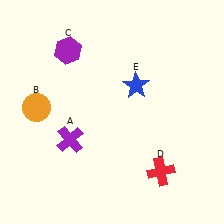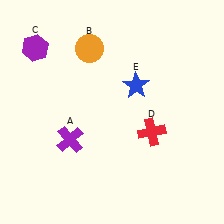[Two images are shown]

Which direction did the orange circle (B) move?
The orange circle (B) moved up.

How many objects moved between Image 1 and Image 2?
3 objects moved between the two images.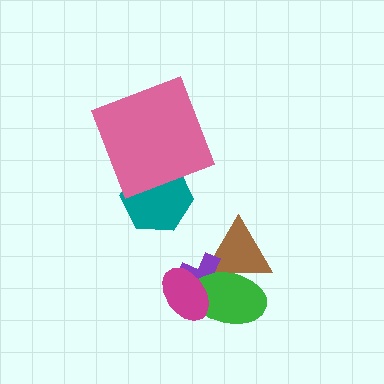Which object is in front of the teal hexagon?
The pink square is in front of the teal hexagon.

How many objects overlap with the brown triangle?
2 objects overlap with the brown triangle.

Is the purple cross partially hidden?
Yes, it is partially covered by another shape.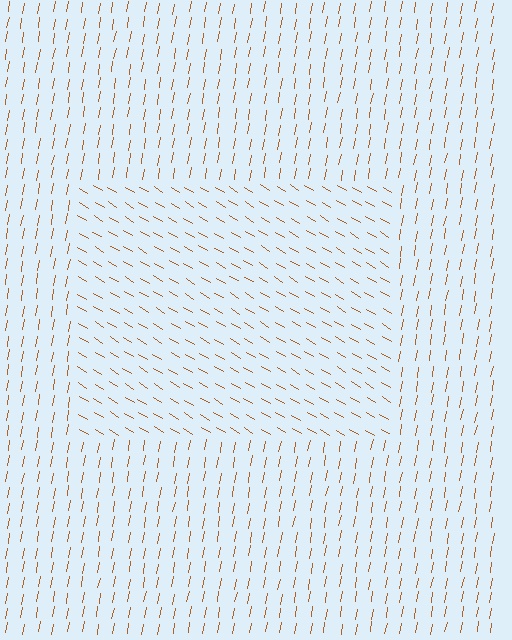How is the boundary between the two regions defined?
The boundary is defined purely by a change in line orientation (approximately 70 degrees difference). All lines are the same color and thickness.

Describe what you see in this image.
The image is filled with small brown line segments. A rectangle region in the image has lines oriented differently from the surrounding lines, creating a visible texture boundary.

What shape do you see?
I see a rectangle.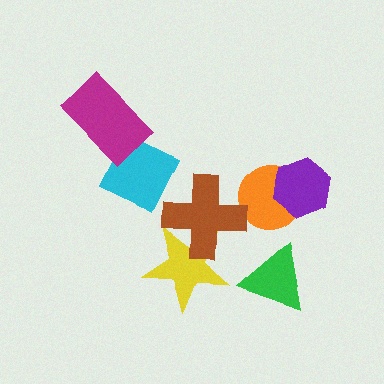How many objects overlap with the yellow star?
1 object overlaps with the yellow star.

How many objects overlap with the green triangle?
0 objects overlap with the green triangle.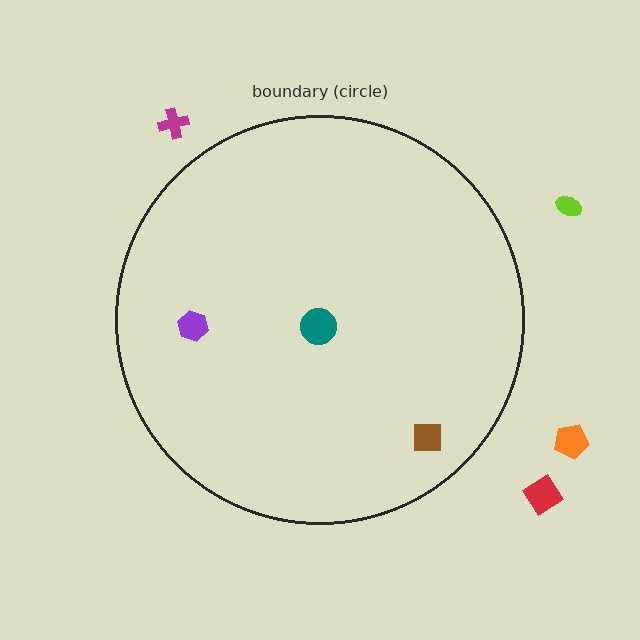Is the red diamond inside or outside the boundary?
Outside.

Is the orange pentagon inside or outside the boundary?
Outside.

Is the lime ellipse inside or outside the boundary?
Outside.